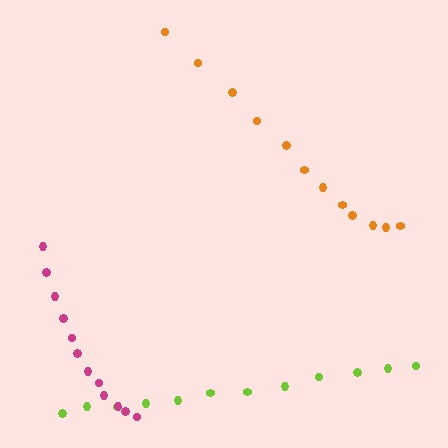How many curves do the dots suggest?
There are 3 distinct paths.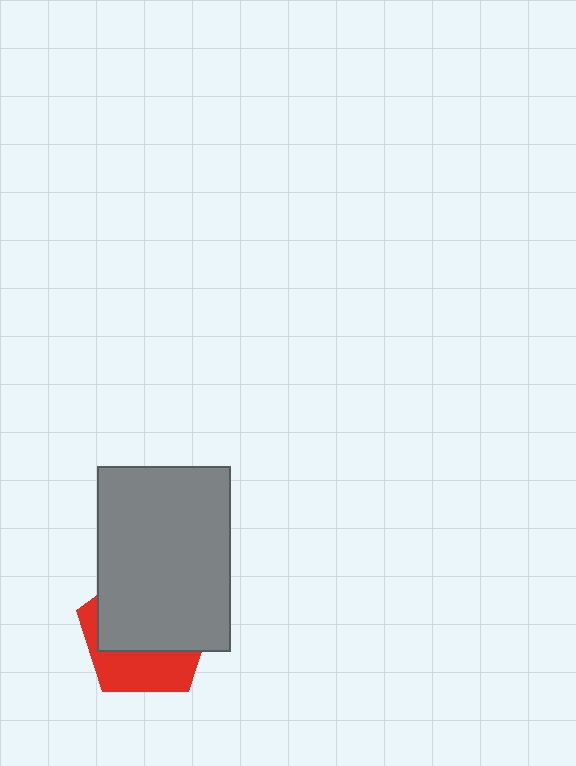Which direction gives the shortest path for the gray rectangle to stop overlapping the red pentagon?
Moving up gives the shortest separation.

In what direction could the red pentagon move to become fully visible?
The red pentagon could move down. That would shift it out from behind the gray rectangle entirely.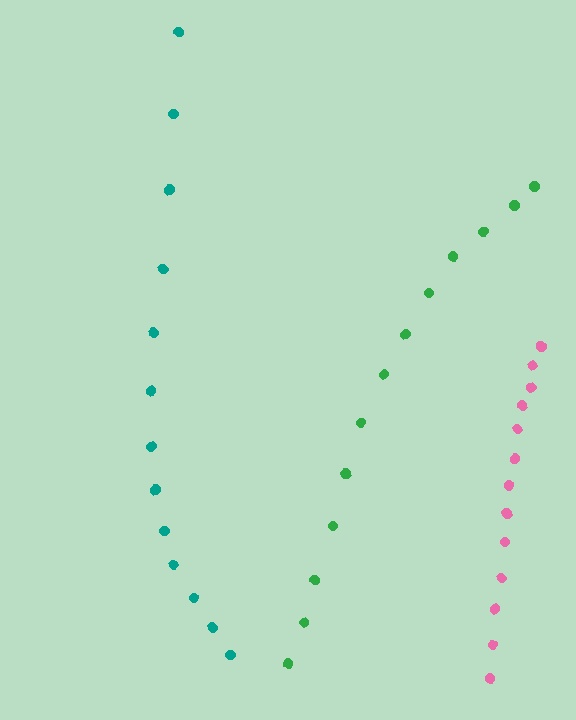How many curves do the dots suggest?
There are 3 distinct paths.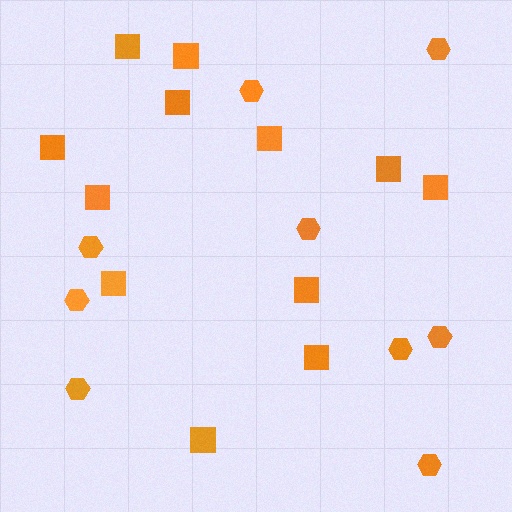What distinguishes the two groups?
There are 2 groups: one group of squares (12) and one group of hexagons (9).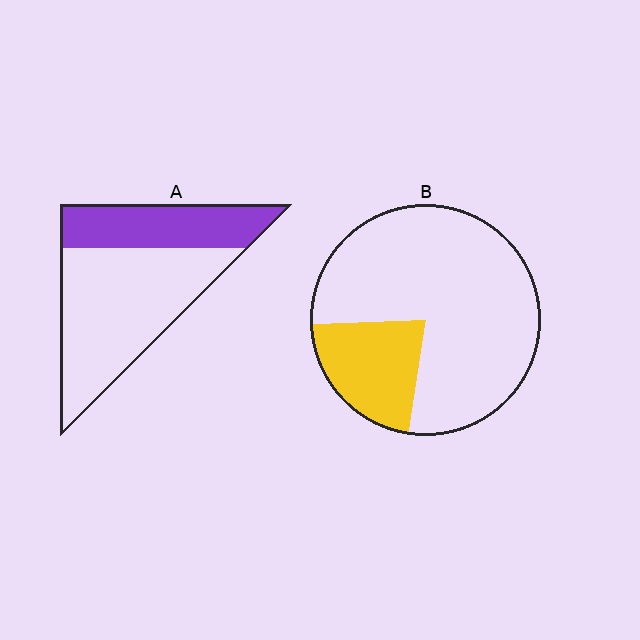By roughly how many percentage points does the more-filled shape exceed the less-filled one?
By roughly 10 percentage points (A over B).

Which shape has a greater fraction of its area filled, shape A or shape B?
Shape A.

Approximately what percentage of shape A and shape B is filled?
A is approximately 35% and B is approximately 20%.